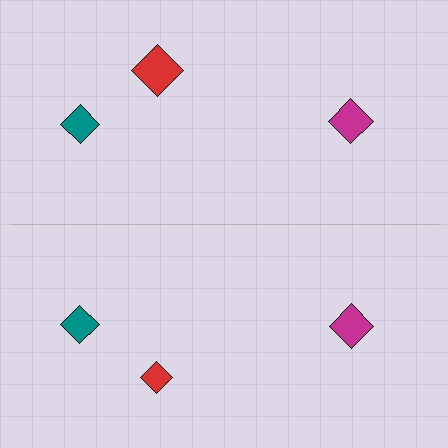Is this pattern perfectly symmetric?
No, the pattern is not perfectly symmetric. The red diamond on the bottom side has a different size than its mirror counterpart.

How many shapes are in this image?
There are 6 shapes in this image.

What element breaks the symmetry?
The red diamond on the bottom side has a different size than its mirror counterpart.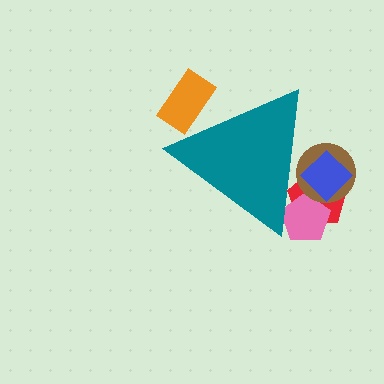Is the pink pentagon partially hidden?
Yes, the pink pentagon is partially hidden behind the teal triangle.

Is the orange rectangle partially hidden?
Yes, the orange rectangle is partially hidden behind the teal triangle.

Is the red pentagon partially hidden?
Yes, the red pentagon is partially hidden behind the teal triangle.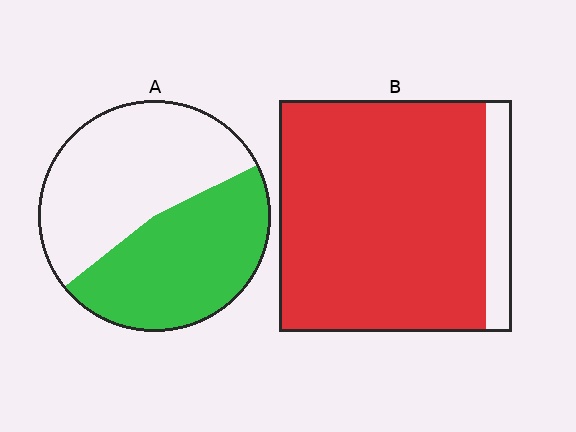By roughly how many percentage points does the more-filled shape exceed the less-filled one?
By roughly 40 percentage points (B over A).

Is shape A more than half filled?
Roughly half.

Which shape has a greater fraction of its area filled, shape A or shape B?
Shape B.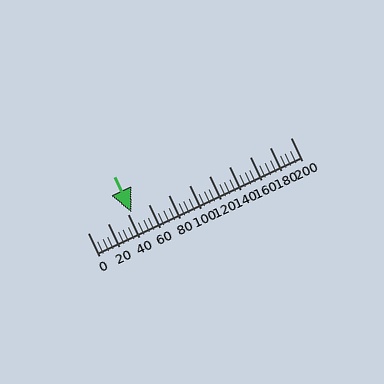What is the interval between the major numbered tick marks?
The major tick marks are spaced 20 units apart.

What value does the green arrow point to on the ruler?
The green arrow points to approximately 43.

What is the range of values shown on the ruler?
The ruler shows values from 0 to 200.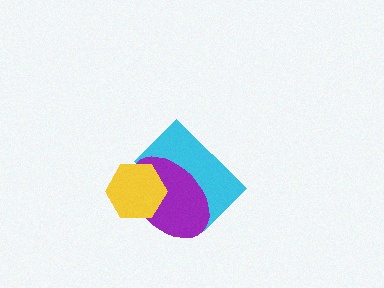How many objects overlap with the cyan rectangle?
2 objects overlap with the cyan rectangle.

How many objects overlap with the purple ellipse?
2 objects overlap with the purple ellipse.